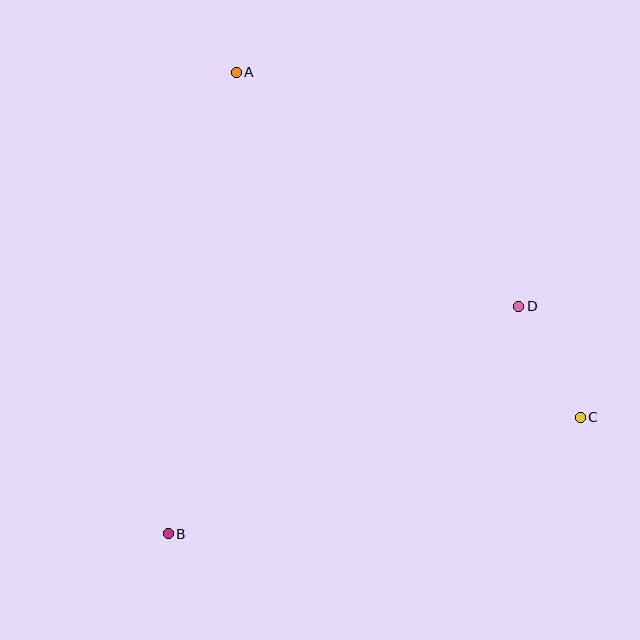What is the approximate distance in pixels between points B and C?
The distance between B and C is approximately 428 pixels.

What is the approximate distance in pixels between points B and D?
The distance between B and D is approximately 418 pixels.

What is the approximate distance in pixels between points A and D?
The distance between A and D is approximately 367 pixels.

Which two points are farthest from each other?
Points A and C are farthest from each other.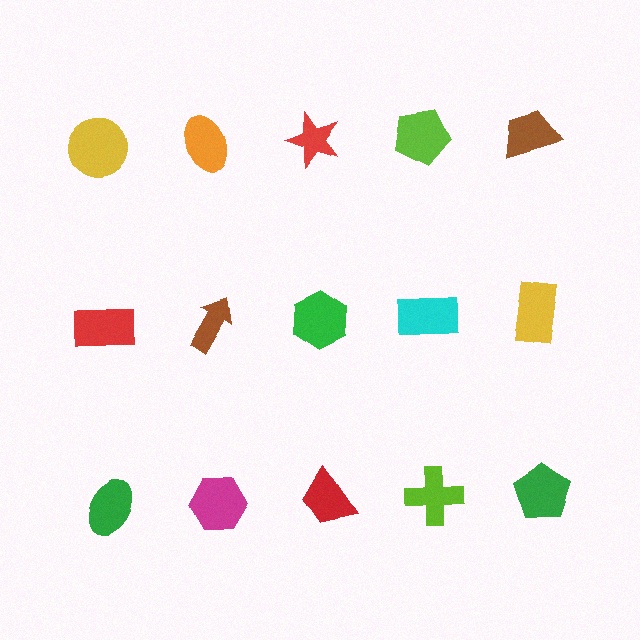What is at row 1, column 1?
A yellow circle.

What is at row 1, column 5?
A brown trapezoid.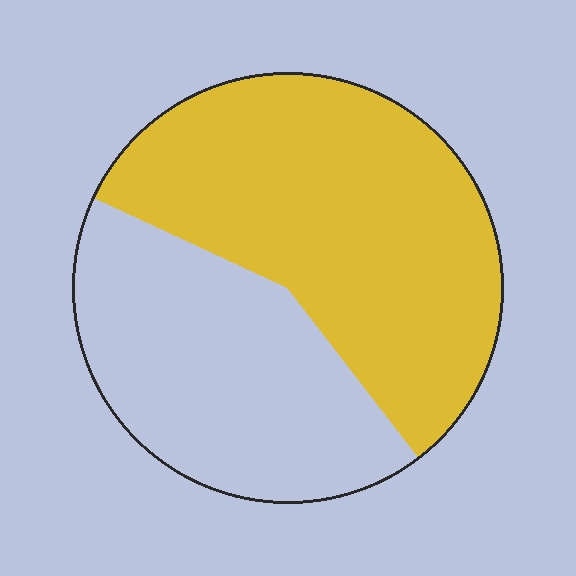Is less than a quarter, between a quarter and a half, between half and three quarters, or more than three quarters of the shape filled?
Between half and three quarters.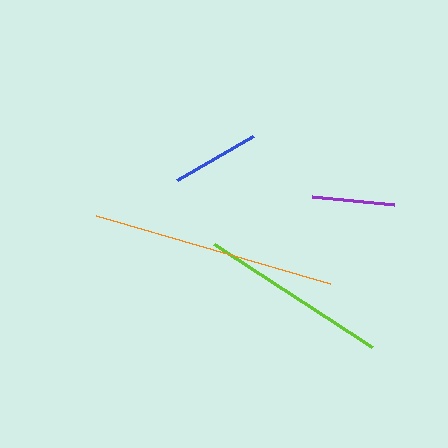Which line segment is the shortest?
The purple line is the shortest at approximately 82 pixels.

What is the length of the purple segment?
The purple segment is approximately 82 pixels long.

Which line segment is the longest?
The orange line is the longest at approximately 243 pixels.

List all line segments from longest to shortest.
From longest to shortest: orange, lime, blue, purple.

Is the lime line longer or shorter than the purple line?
The lime line is longer than the purple line.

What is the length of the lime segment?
The lime segment is approximately 189 pixels long.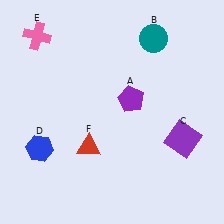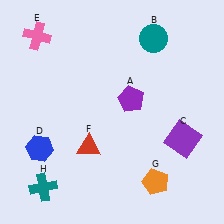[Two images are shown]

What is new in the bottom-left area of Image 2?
A teal cross (H) was added in the bottom-left area of Image 2.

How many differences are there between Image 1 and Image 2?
There are 2 differences between the two images.